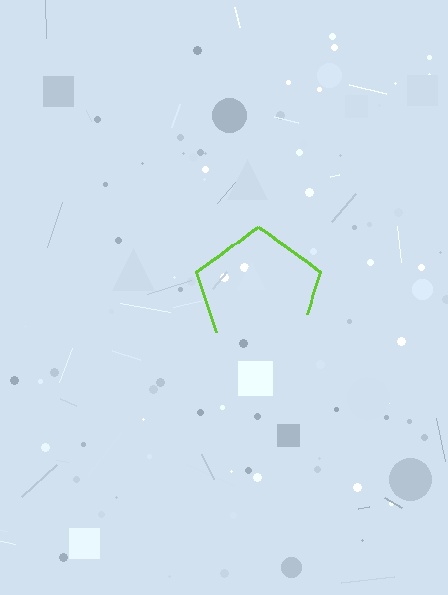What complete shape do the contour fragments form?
The contour fragments form a pentagon.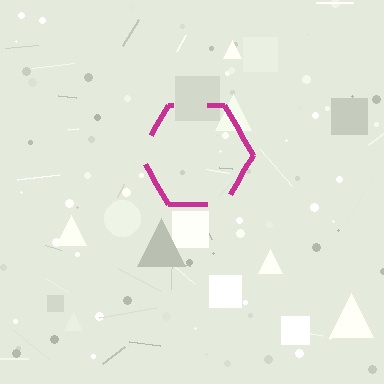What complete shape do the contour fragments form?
The contour fragments form a hexagon.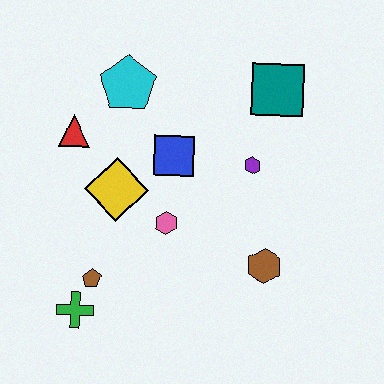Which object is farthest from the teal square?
The green cross is farthest from the teal square.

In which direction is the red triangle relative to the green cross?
The red triangle is above the green cross.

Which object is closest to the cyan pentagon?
The red triangle is closest to the cyan pentagon.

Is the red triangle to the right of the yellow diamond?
No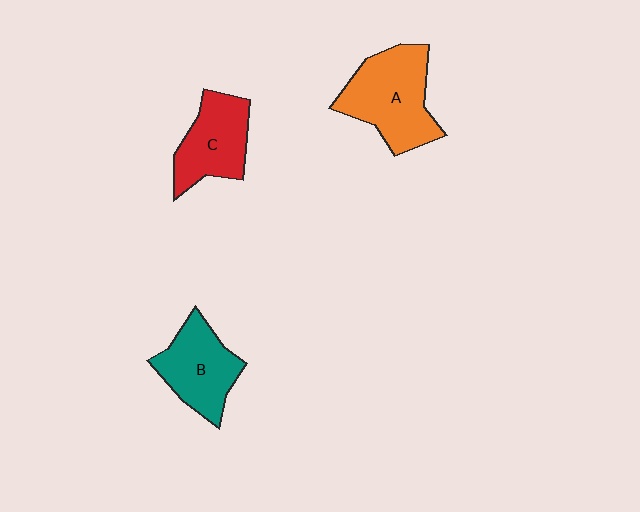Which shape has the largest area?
Shape A (orange).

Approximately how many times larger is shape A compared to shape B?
Approximately 1.3 times.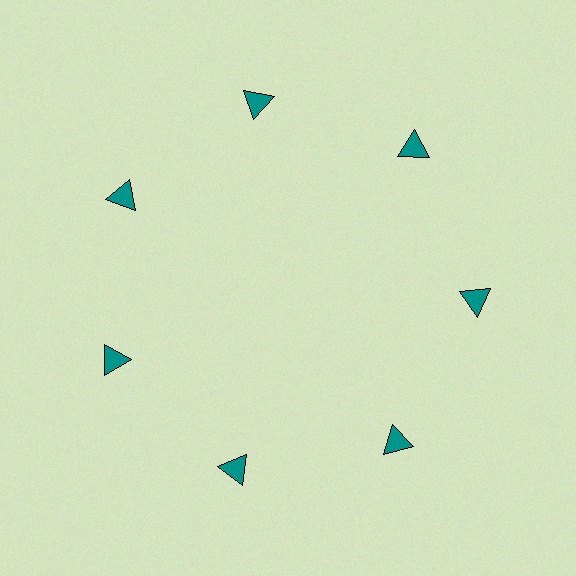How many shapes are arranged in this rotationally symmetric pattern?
There are 7 shapes, arranged in 7 groups of 1.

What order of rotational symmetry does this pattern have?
This pattern has 7-fold rotational symmetry.